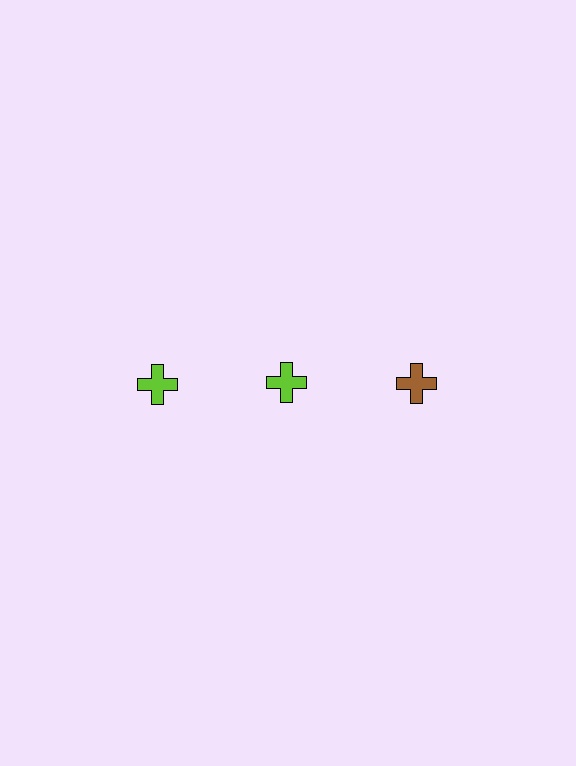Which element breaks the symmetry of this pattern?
The brown cross in the top row, center column breaks the symmetry. All other shapes are lime crosses.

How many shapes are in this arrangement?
There are 3 shapes arranged in a grid pattern.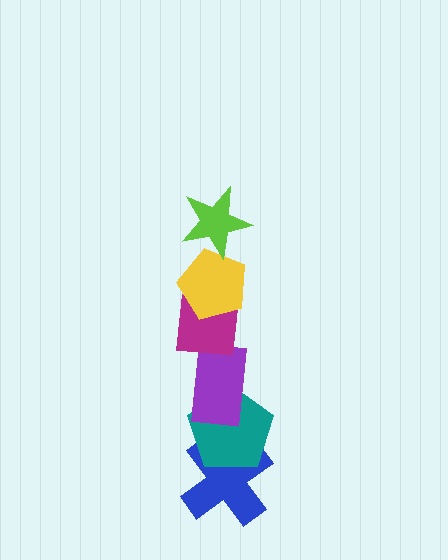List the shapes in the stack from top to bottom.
From top to bottom: the lime star, the yellow pentagon, the magenta square, the purple rectangle, the teal pentagon, the blue cross.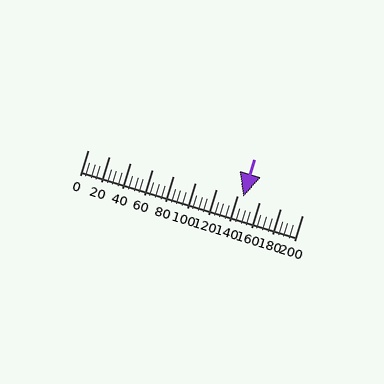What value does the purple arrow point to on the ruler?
The purple arrow points to approximately 145.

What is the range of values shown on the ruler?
The ruler shows values from 0 to 200.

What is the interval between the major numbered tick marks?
The major tick marks are spaced 20 units apart.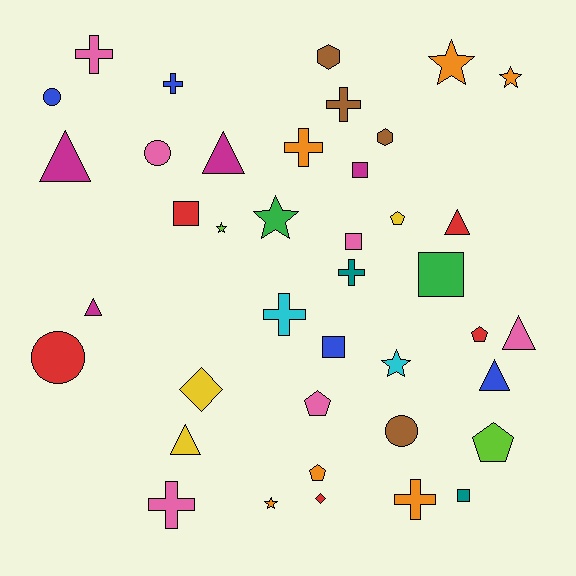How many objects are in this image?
There are 40 objects.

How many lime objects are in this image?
There are 2 lime objects.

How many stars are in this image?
There are 6 stars.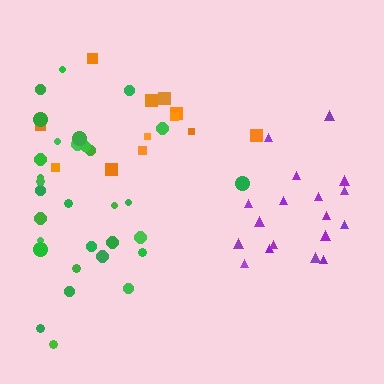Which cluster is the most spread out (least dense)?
Orange.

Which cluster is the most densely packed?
Purple.